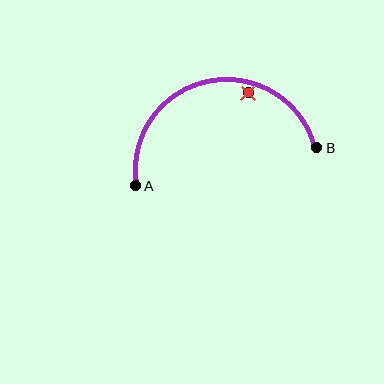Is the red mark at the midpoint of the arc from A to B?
No — the red mark does not lie on the arc at all. It sits slightly inside the curve.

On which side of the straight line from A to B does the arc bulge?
The arc bulges above the straight line connecting A and B.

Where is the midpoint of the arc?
The arc midpoint is the point on the curve farthest from the straight line joining A and B. It sits above that line.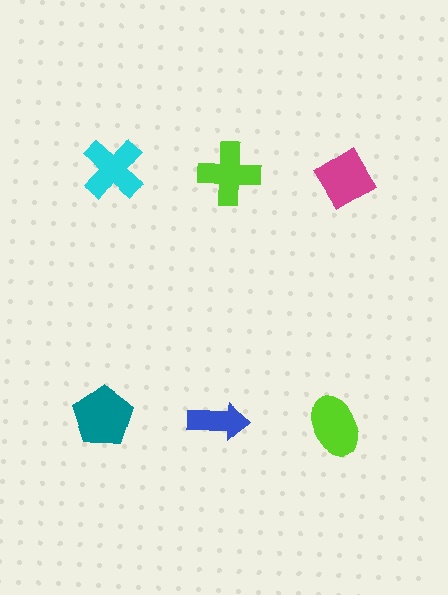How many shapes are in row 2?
3 shapes.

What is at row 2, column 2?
A blue arrow.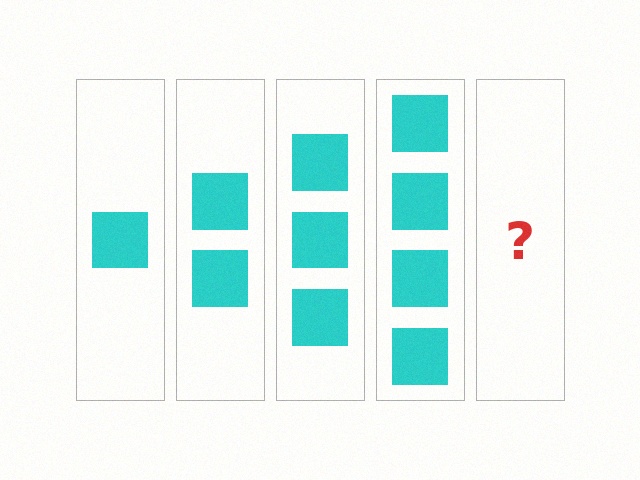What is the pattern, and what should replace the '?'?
The pattern is that each step adds one more square. The '?' should be 5 squares.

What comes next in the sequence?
The next element should be 5 squares.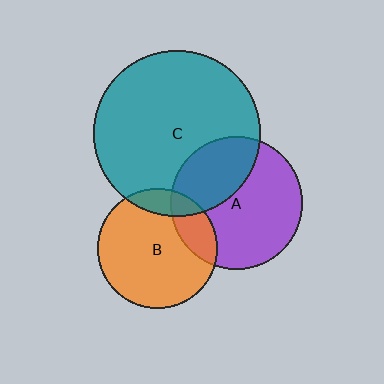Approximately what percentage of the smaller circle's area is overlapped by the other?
Approximately 20%.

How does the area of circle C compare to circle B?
Approximately 1.9 times.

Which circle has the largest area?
Circle C (teal).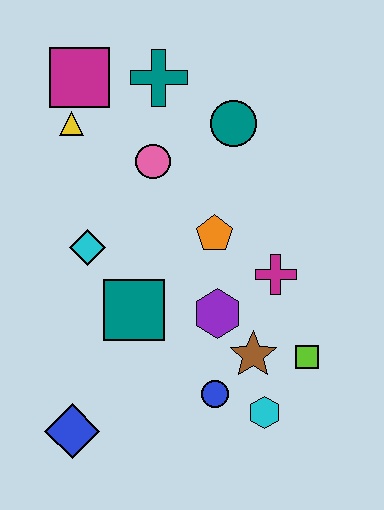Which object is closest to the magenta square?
The yellow triangle is closest to the magenta square.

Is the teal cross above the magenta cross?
Yes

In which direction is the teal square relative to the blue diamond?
The teal square is above the blue diamond.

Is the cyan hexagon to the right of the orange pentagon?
Yes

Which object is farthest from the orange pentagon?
The blue diamond is farthest from the orange pentagon.